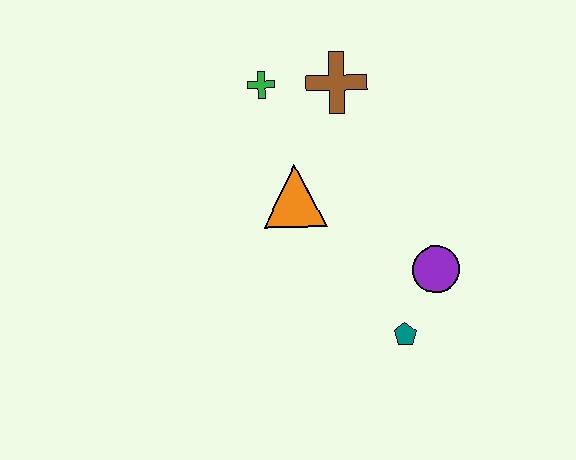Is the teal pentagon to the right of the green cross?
Yes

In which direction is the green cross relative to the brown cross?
The green cross is to the left of the brown cross.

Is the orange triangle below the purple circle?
No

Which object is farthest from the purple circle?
The green cross is farthest from the purple circle.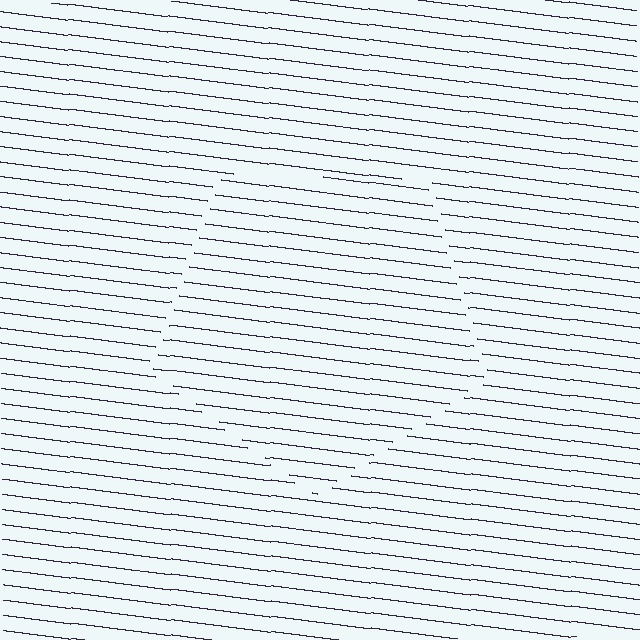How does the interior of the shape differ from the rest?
The interior of the shape contains the same grating, shifted by half a period — the contour is defined by the phase discontinuity where line-ends from the inner and outer gratings abut.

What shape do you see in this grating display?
An illusory pentagon. The interior of the shape contains the same grating, shifted by half a period — the contour is defined by the phase discontinuity where line-ends from the inner and outer gratings abut.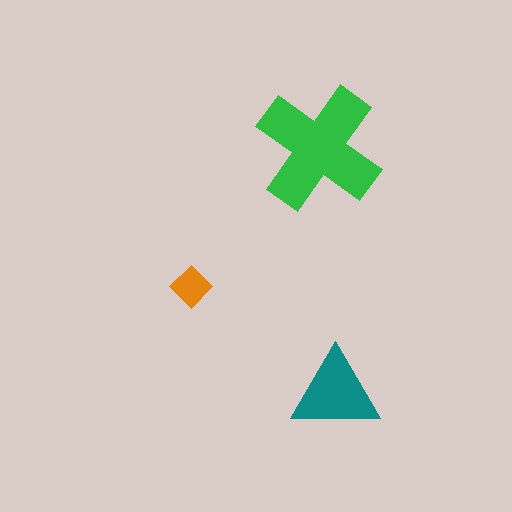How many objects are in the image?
There are 3 objects in the image.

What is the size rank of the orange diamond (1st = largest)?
3rd.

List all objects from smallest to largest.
The orange diamond, the teal triangle, the green cross.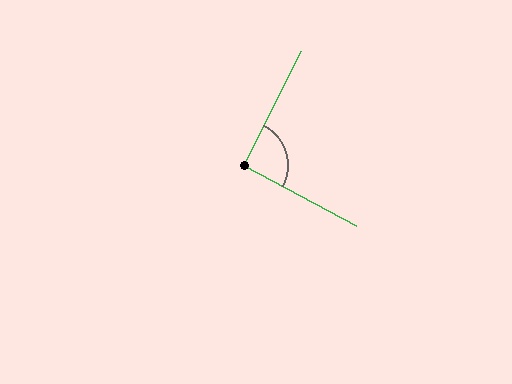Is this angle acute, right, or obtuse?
It is approximately a right angle.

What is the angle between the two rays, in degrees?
Approximately 92 degrees.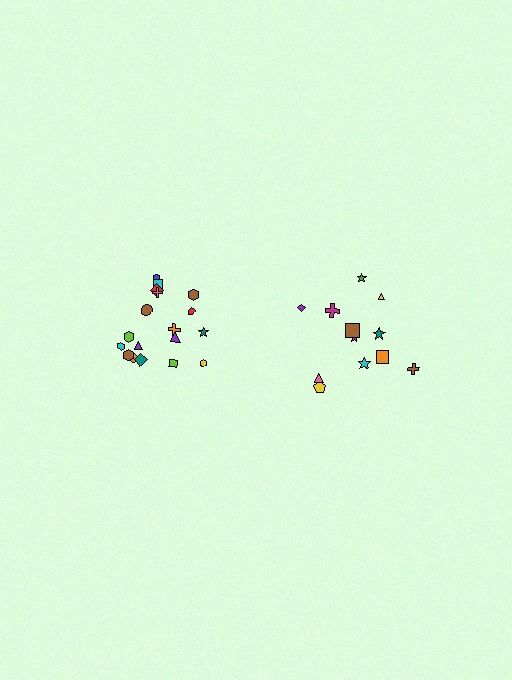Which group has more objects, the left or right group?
The left group.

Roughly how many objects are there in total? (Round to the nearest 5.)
Roughly 30 objects in total.